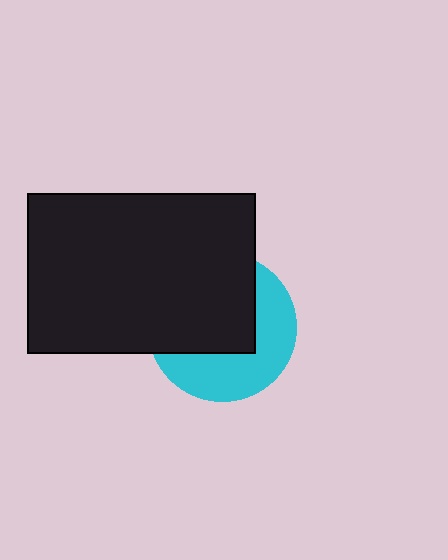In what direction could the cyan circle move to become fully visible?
The cyan circle could move toward the lower-right. That would shift it out from behind the black rectangle entirely.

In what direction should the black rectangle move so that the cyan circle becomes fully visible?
The black rectangle should move toward the upper-left. That is the shortest direction to clear the overlap and leave the cyan circle fully visible.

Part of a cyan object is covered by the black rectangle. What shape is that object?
It is a circle.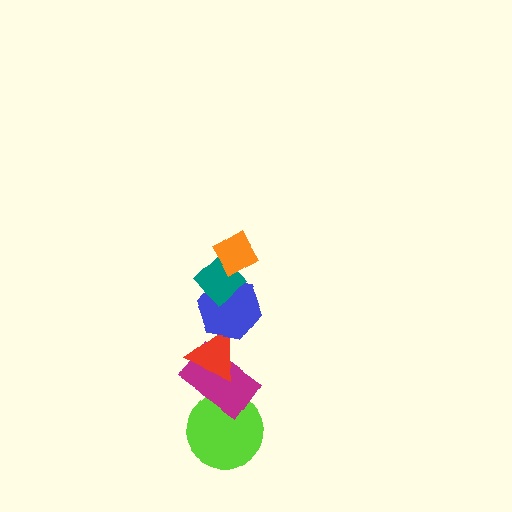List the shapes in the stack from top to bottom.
From top to bottom: the orange diamond, the teal diamond, the blue hexagon, the red triangle, the magenta rectangle, the lime circle.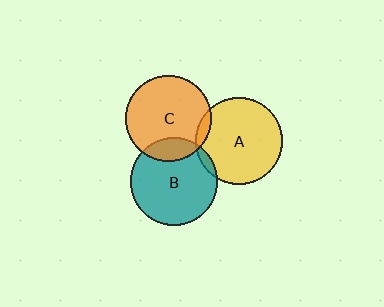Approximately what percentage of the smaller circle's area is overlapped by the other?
Approximately 15%.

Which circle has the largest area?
Circle B (teal).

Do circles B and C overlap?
Yes.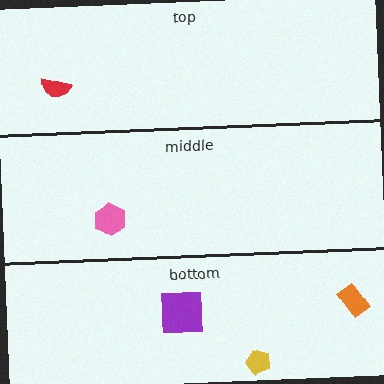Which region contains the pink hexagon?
The middle region.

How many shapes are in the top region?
1.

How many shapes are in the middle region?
1.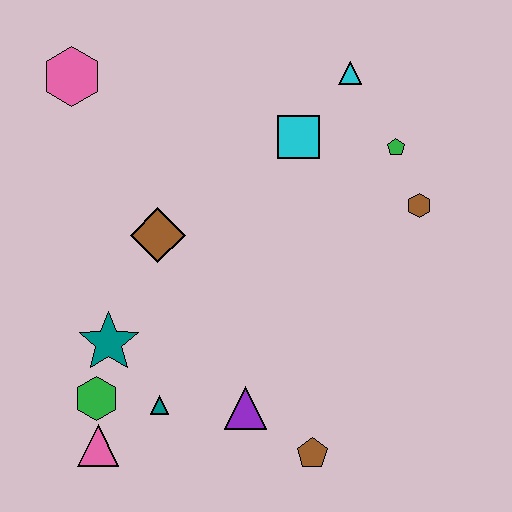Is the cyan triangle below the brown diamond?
No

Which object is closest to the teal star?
The green hexagon is closest to the teal star.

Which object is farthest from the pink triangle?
The cyan triangle is farthest from the pink triangle.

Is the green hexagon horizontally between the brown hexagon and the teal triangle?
No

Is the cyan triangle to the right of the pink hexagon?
Yes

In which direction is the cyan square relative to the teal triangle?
The cyan square is above the teal triangle.